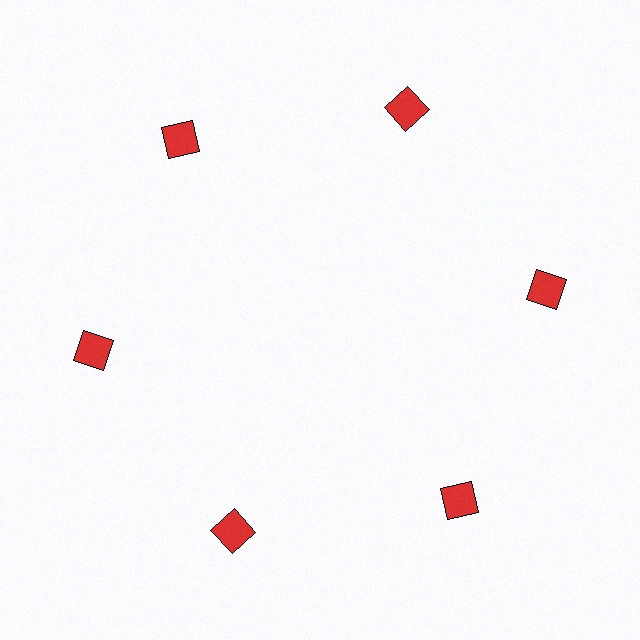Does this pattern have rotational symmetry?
Yes, this pattern has 6-fold rotational symmetry. It looks the same after rotating 60 degrees around the center.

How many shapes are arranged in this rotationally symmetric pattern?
There are 6 shapes, arranged in 6 groups of 1.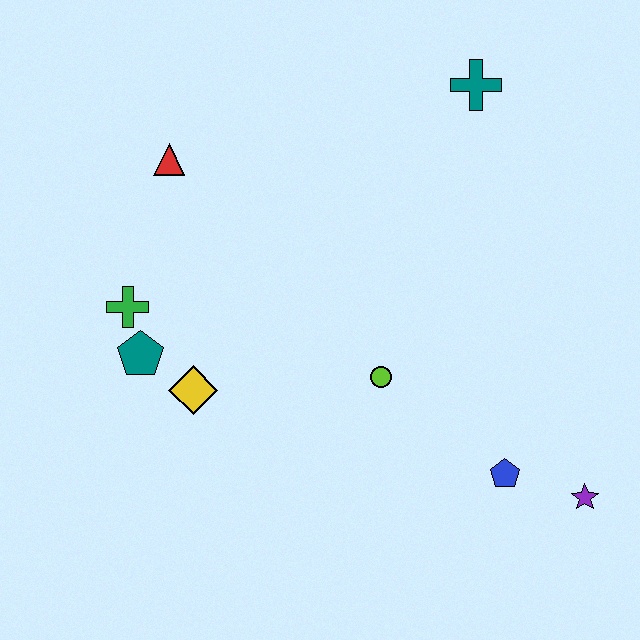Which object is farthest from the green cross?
The purple star is farthest from the green cross.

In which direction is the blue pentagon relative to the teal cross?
The blue pentagon is below the teal cross.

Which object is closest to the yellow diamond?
The teal pentagon is closest to the yellow diamond.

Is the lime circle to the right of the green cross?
Yes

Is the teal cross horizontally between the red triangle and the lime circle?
No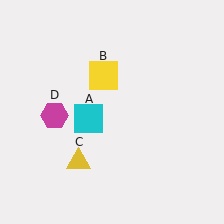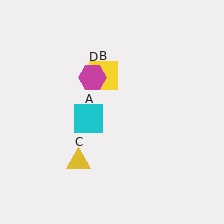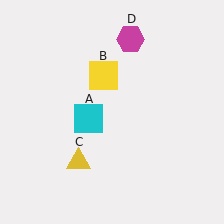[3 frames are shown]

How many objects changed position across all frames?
1 object changed position: magenta hexagon (object D).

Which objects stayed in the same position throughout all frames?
Cyan square (object A) and yellow square (object B) and yellow triangle (object C) remained stationary.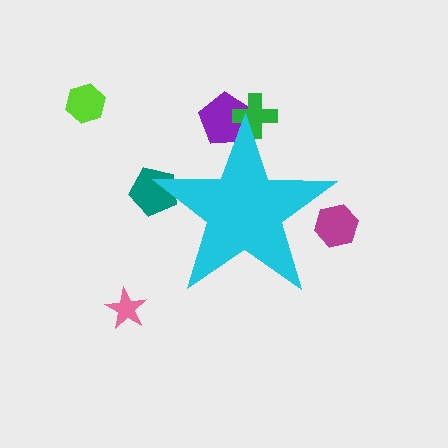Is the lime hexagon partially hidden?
No, the lime hexagon is fully visible.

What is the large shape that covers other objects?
A cyan star.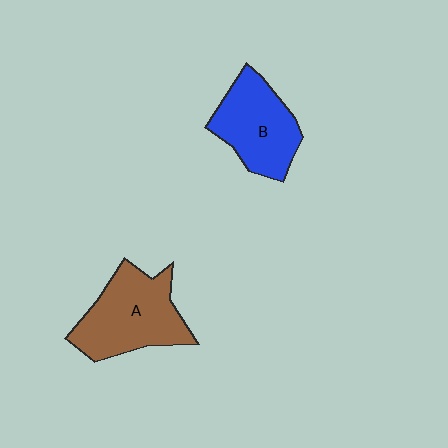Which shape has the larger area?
Shape A (brown).